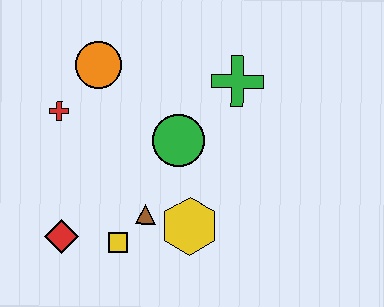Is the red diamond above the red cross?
No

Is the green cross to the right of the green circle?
Yes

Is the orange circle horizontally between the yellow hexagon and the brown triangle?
No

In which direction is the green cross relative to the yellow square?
The green cross is above the yellow square.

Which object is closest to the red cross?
The orange circle is closest to the red cross.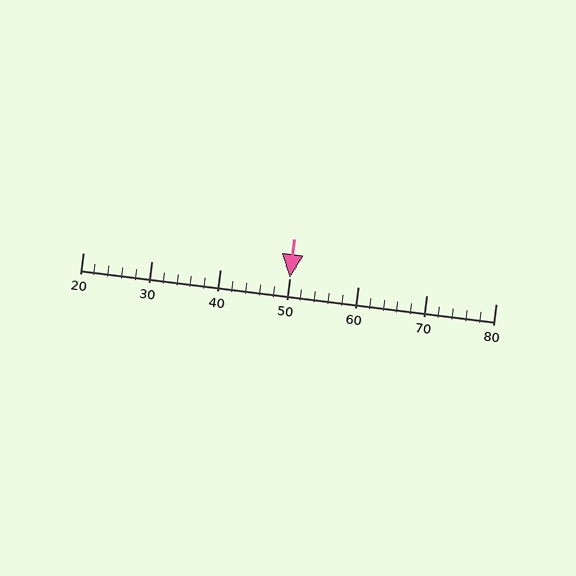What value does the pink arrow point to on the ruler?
The pink arrow points to approximately 50.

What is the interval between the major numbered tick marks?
The major tick marks are spaced 10 units apart.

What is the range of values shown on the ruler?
The ruler shows values from 20 to 80.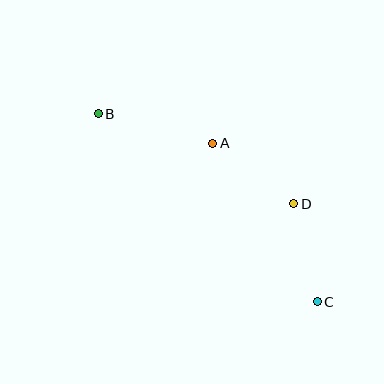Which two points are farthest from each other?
Points B and C are farthest from each other.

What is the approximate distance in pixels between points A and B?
The distance between A and B is approximately 118 pixels.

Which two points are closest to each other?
Points C and D are closest to each other.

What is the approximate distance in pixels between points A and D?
The distance between A and D is approximately 101 pixels.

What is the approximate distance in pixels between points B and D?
The distance between B and D is approximately 215 pixels.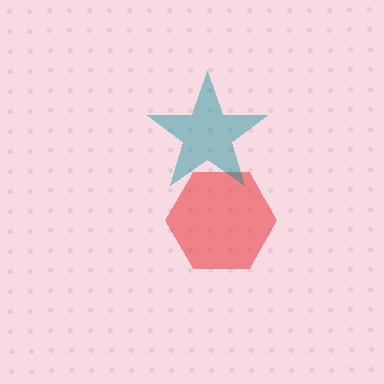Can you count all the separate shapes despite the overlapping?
Yes, there are 2 separate shapes.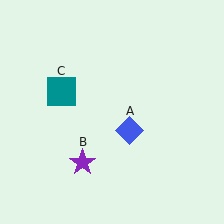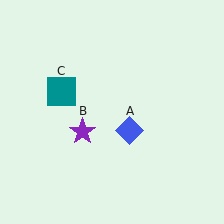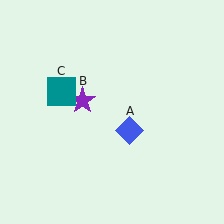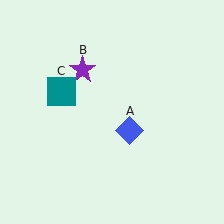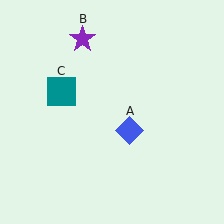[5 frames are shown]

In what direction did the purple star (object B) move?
The purple star (object B) moved up.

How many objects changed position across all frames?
1 object changed position: purple star (object B).